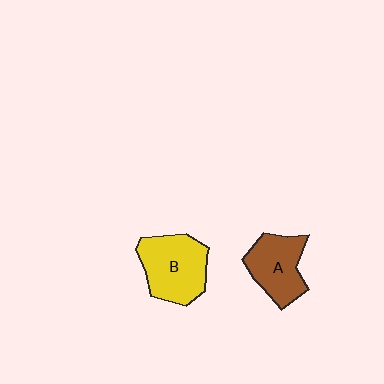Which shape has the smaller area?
Shape A (brown).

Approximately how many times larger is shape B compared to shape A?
Approximately 1.2 times.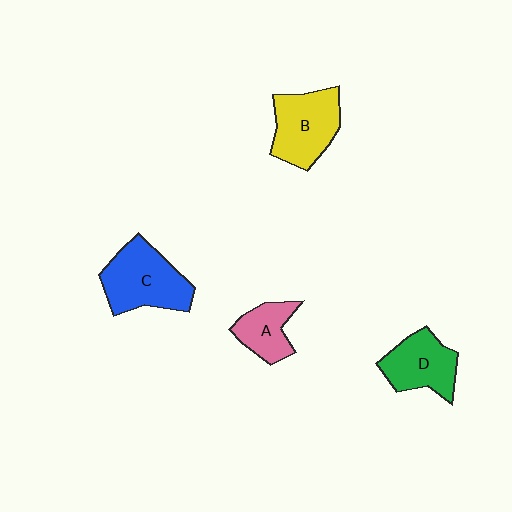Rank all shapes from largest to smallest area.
From largest to smallest: C (blue), B (yellow), D (green), A (pink).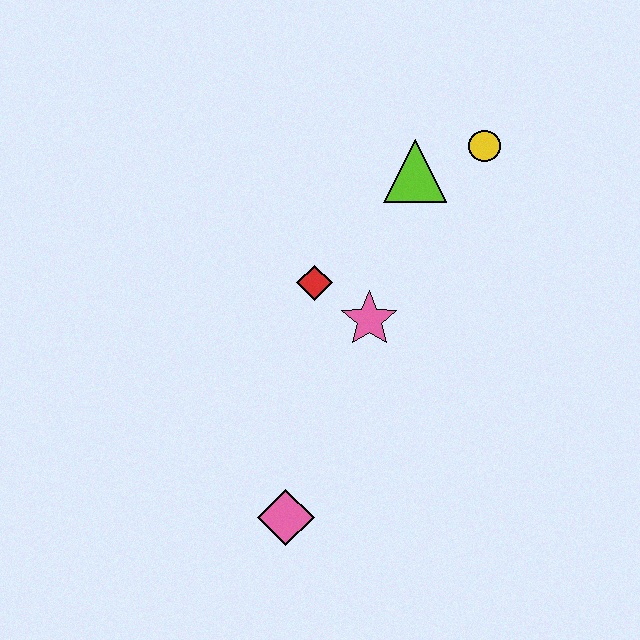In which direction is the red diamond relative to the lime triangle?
The red diamond is below the lime triangle.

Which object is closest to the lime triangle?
The yellow circle is closest to the lime triangle.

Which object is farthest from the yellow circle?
The pink diamond is farthest from the yellow circle.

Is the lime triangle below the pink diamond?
No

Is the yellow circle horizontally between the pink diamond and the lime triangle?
No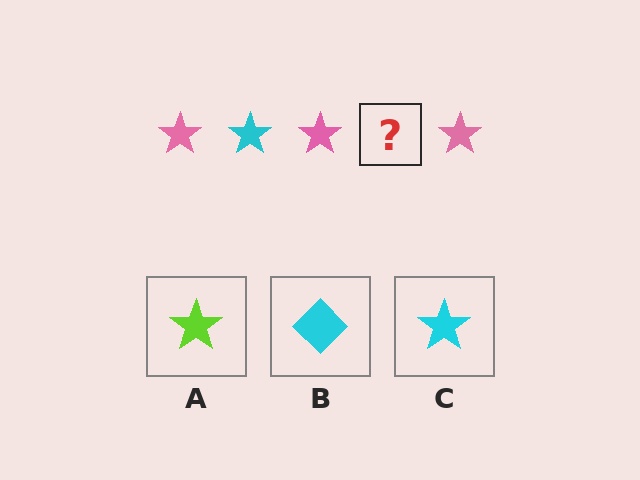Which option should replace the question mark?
Option C.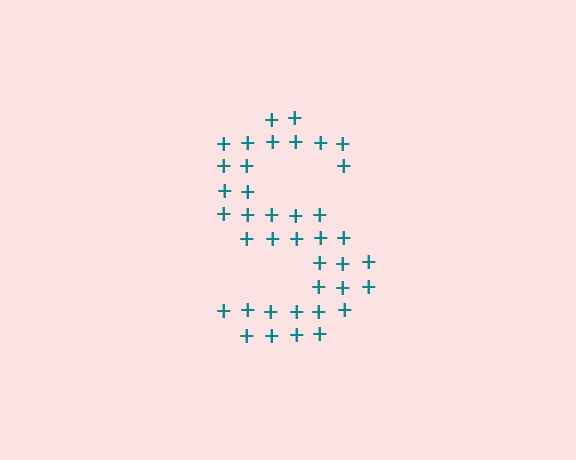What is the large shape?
The large shape is the letter S.